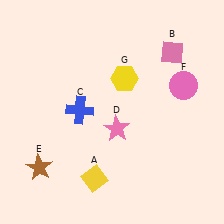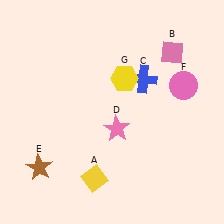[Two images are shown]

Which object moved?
The blue cross (C) moved right.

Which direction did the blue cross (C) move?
The blue cross (C) moved right.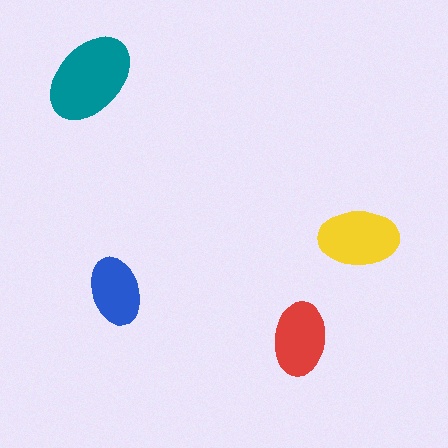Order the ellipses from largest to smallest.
the teal one, the yellow one, the red one, the blue one.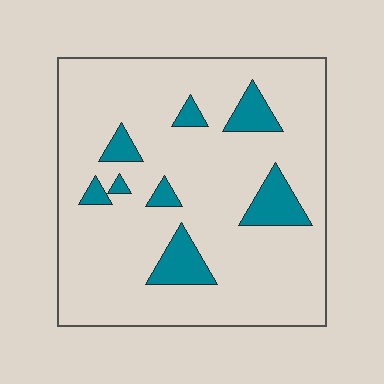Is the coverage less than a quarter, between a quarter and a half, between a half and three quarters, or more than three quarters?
Less than a quarter.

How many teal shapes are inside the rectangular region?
8.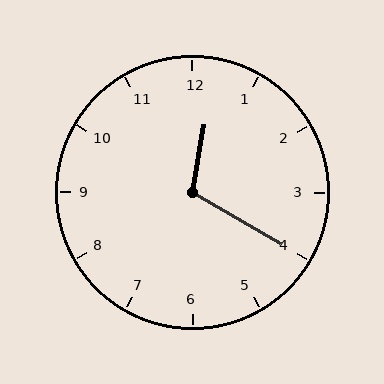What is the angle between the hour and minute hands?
Approximately 110 degrees.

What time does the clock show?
12:20.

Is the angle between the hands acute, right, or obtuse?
It is obtuse.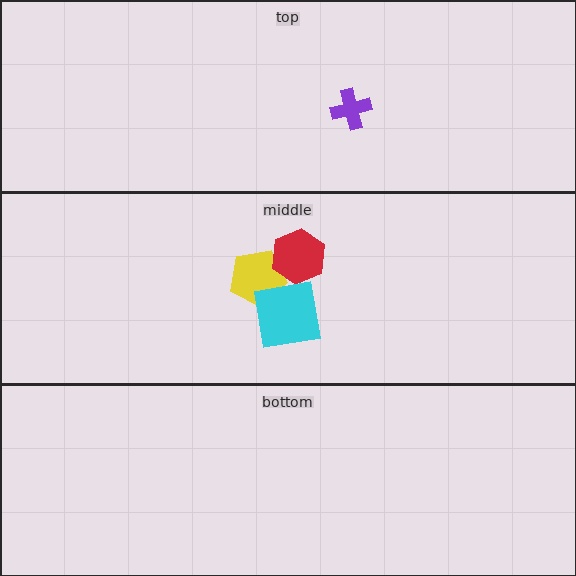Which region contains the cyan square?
The middle region.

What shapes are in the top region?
The purple cross.